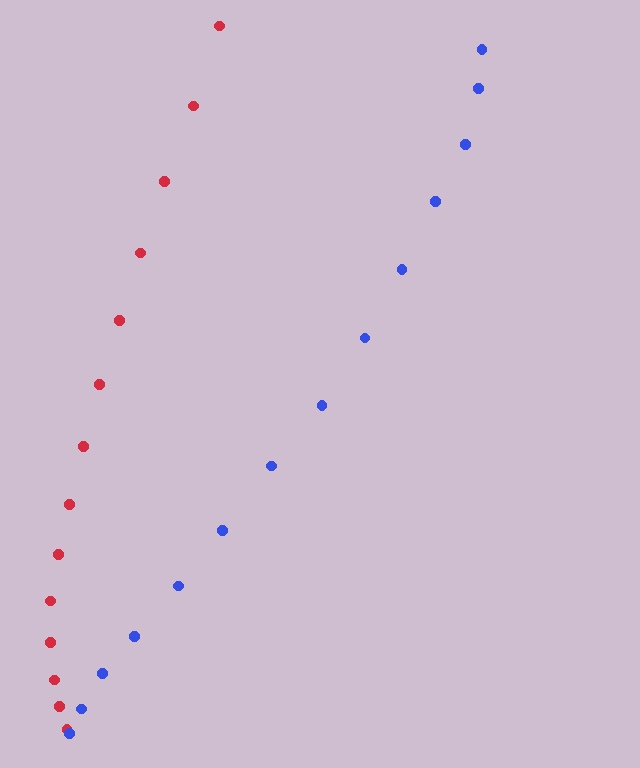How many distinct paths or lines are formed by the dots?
There are 2 distinct paths.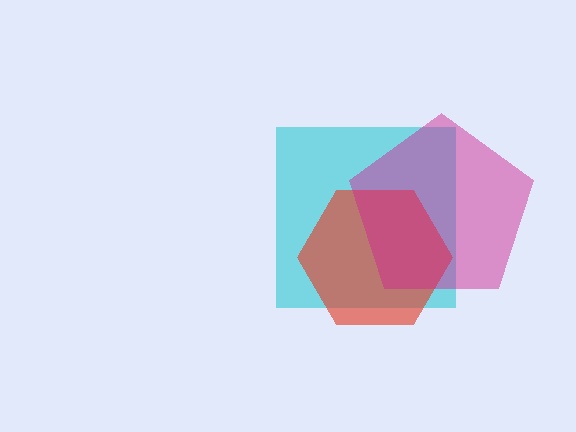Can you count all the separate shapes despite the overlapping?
Yes, there are 3 separate shapes.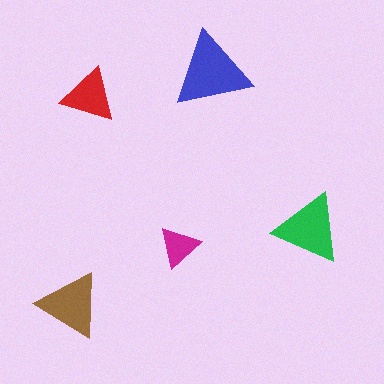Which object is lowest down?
The brown triangle is bottommost.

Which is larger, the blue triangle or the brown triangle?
The blue one.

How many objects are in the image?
There are 5 objects in the image.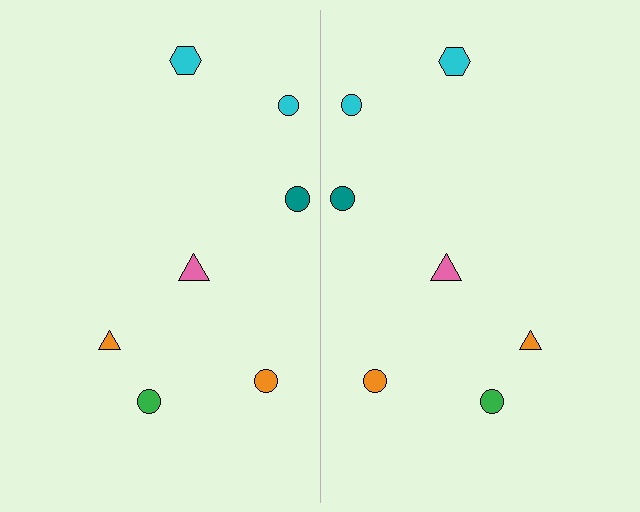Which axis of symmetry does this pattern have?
The pattern has a vertical axis of symmetry running through the center of the image.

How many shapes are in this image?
There are 14 shapes in this image.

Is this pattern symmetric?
Yes, this pattern has bilateral (reflection) symmetry.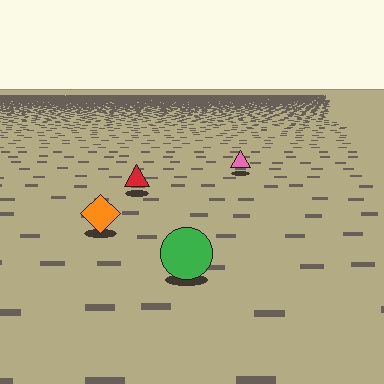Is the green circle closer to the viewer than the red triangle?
Yes. The green circle is closer — you can tell from the texture gradient: the ground texture is coarser near it.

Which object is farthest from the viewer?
The pink triangle is farthest from the viewer. It appears smaller and the ground texture around it is denser.